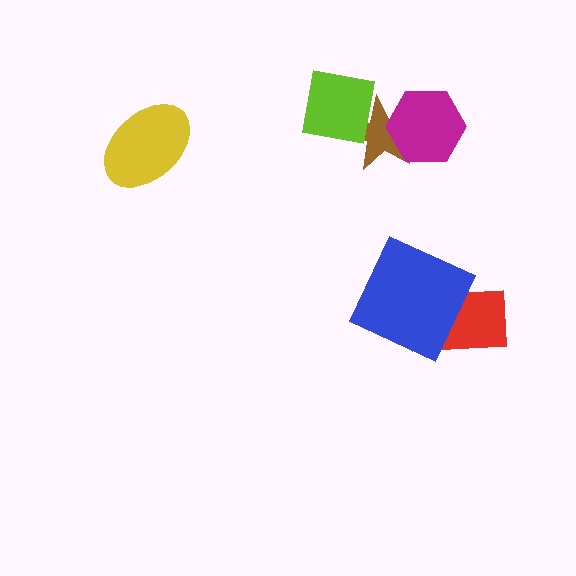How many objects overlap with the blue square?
1 object overlaps with the blue square.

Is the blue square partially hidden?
No, no other shape covers it.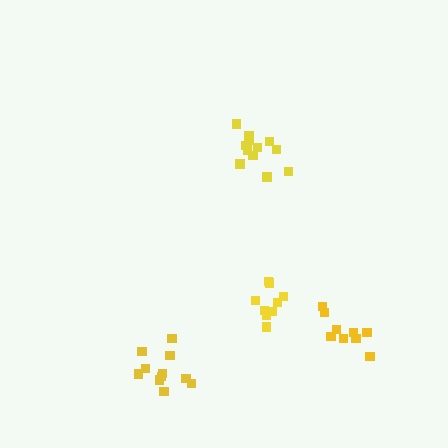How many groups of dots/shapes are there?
There are 4 groups.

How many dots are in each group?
Group 1: 11 dots, Group 2: 9 dots, Group 3: 13 dots, Group 4: 9 dots (42 total).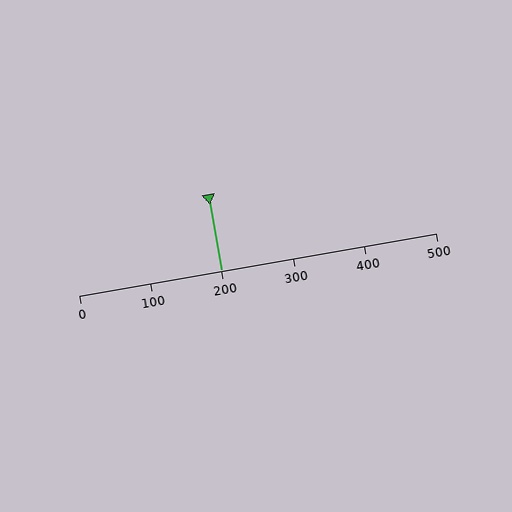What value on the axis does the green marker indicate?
The marker indicates approximately 200.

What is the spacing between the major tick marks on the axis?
The major ticks are spaced 100 apart.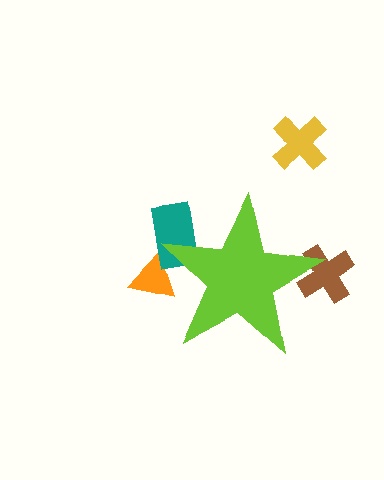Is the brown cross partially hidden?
Yes, the brown cross is partially hidden behind the lime star.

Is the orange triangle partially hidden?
Yes, the orange triangle is partially hidden behind the lime star.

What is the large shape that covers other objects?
A lime star.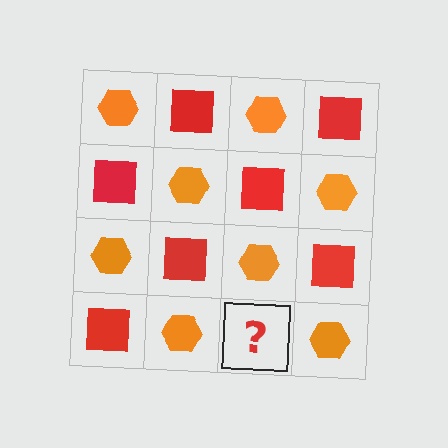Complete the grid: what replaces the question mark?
The question mark should be replaced with a red square.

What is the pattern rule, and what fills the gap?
The rule is that it alternates orange hexagon and red square in a checkerboard pattern. The gap should be filled with a red square.